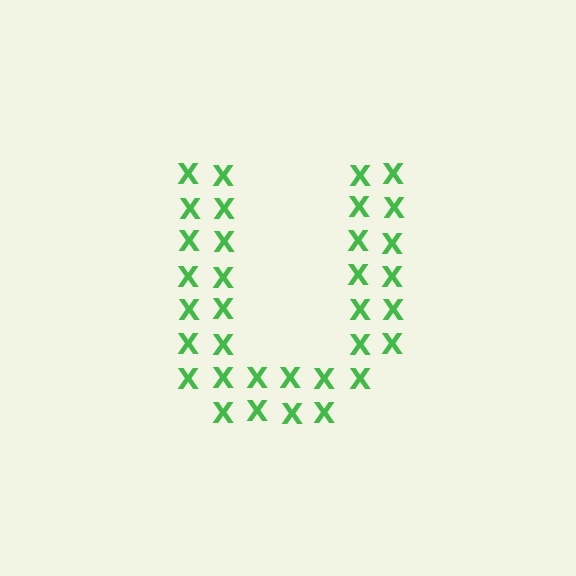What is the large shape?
The large shape is the letter U.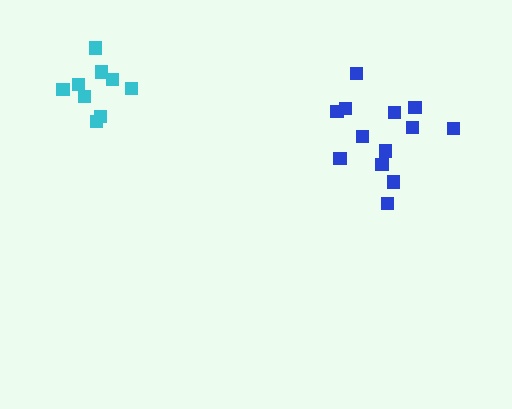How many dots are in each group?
Group 1: 9 dots, Group 2: 13 dots (22 total).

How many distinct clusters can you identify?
There are 2 distinct clusters.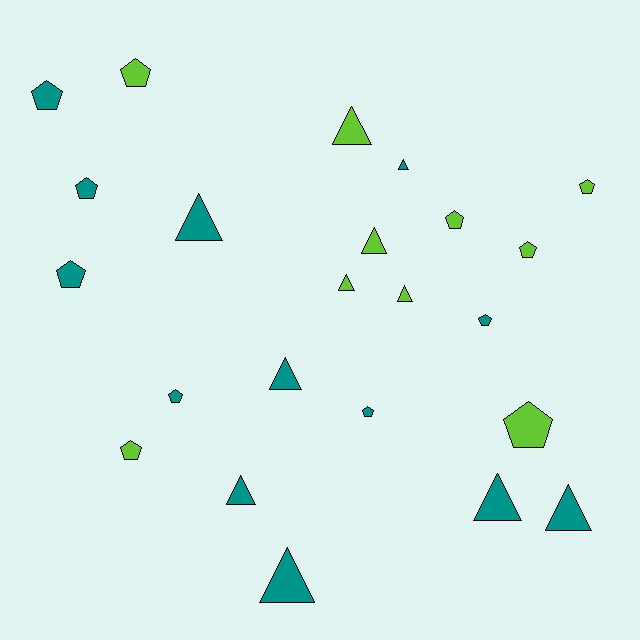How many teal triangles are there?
There are 7 teal triangles.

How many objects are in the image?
There are 23 objects.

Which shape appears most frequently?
Pentagon, with 12 objects.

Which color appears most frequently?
Teal, with 13 objects.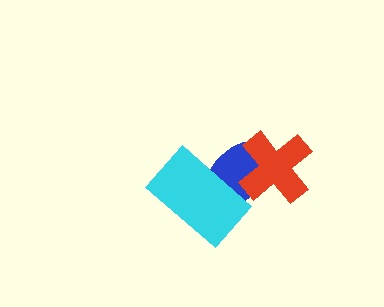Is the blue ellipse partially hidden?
Yes, it is partially covered by another shape.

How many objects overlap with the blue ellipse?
2 objects overlap with the blue ellipse.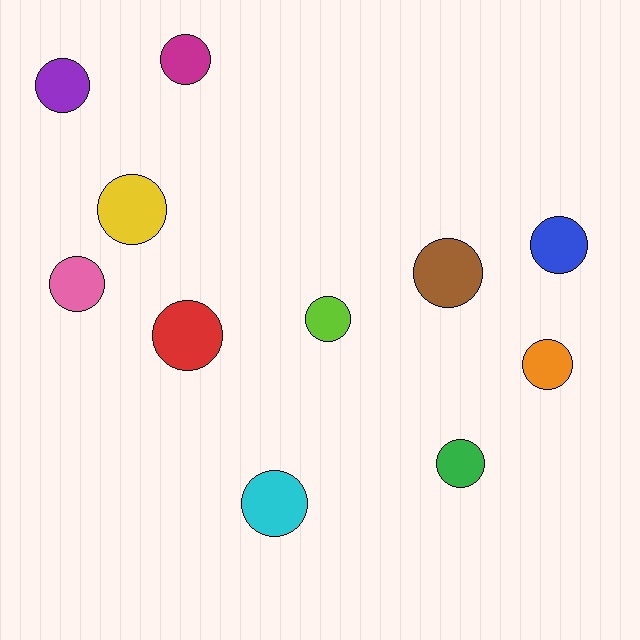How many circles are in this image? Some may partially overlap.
There are 11 circles.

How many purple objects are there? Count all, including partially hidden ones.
There is 1 purple object.